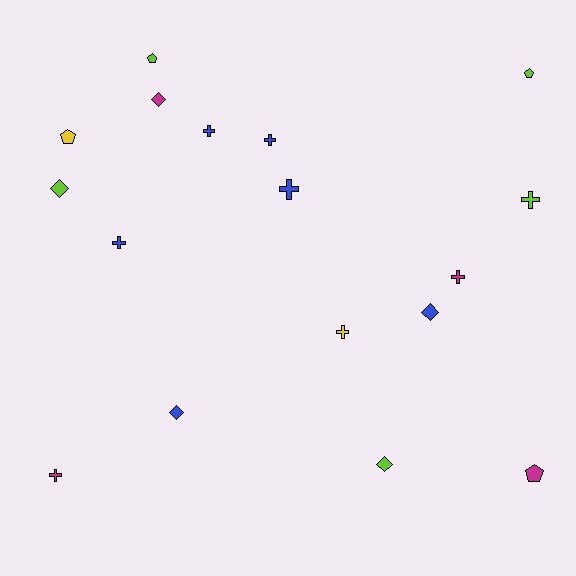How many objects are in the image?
There are 17 objects.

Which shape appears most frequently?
Cross, with 8 objects.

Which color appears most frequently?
Blue, with 6 objects.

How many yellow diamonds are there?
There are no yellow diamonds.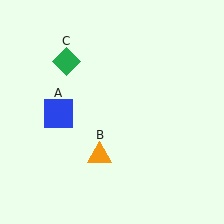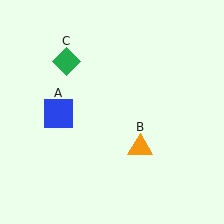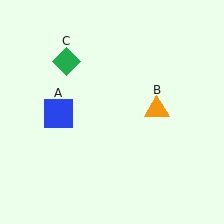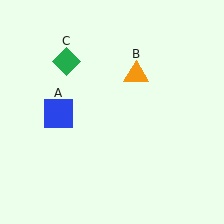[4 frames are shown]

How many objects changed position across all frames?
1 object changed position: orange triangle (object B).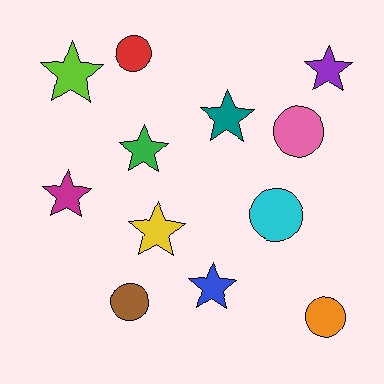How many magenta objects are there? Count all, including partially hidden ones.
There is 1 magenta object.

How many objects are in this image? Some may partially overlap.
There are 12 objects.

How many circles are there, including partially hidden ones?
There are 5 circles.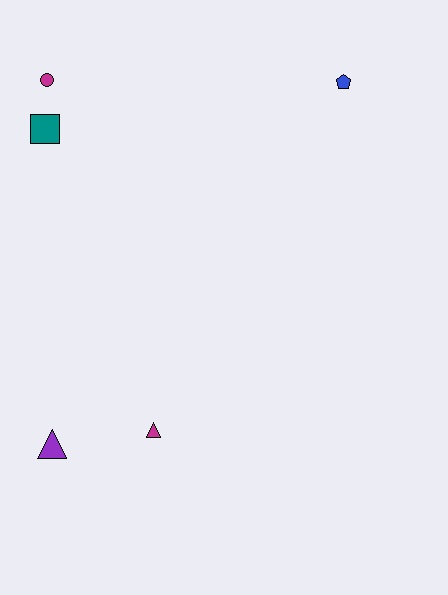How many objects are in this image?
There are 5 objects.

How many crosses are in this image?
There are no crosses.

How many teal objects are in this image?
There is 1 teal object.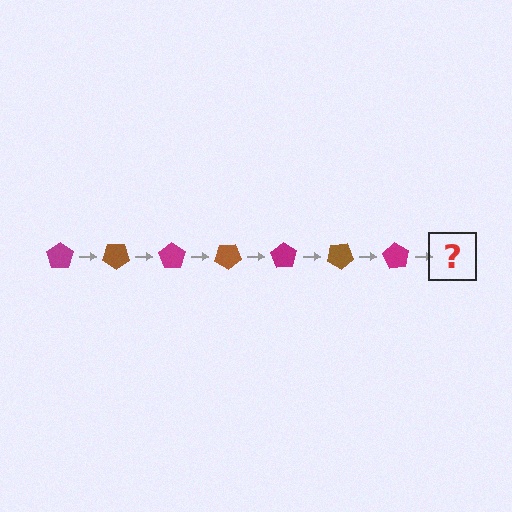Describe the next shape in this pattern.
It should be a brown pentagon, rotated 245 degrees from the start.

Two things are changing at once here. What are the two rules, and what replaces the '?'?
The two rules are that it rotates 35 degrees each step and the color cycles through magenta and brown. The '?' should be a brown pentagon, rotated 245 degrees from the start.